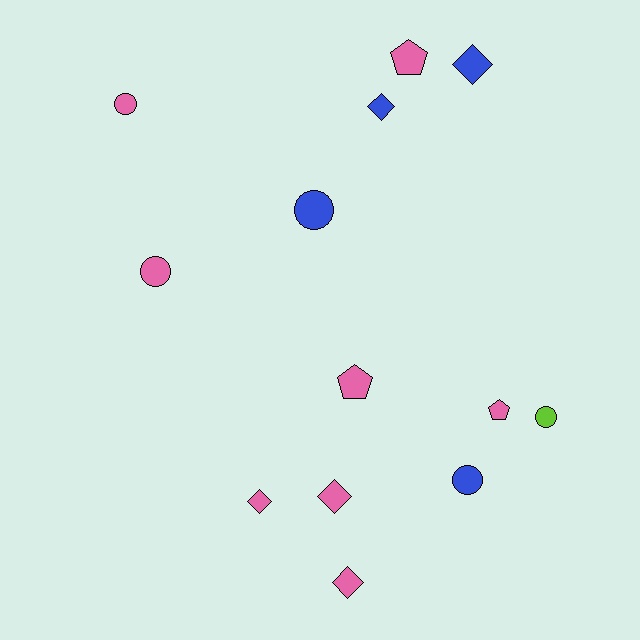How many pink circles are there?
There are 2 pink circles.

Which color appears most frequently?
Pink, with 8 objects.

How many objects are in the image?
There are 13 objects.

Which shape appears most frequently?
Circle, with 5 objects.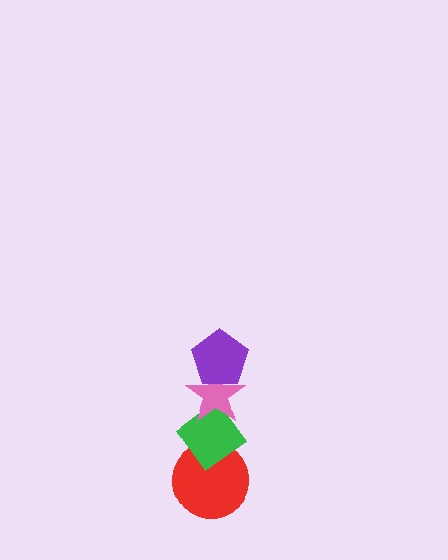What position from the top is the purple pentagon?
The purple pentagon is 1st from the top.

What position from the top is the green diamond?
The green diamond is 3rd from the top.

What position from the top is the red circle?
The red circle is 4th from the top.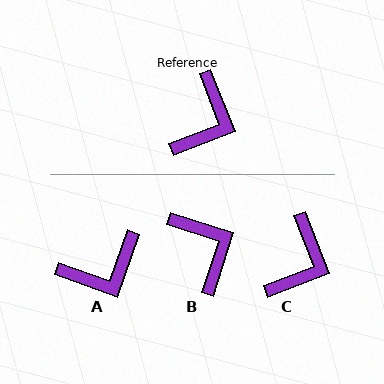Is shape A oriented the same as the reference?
No, it is off by about 41 degrees.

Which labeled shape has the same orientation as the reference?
C.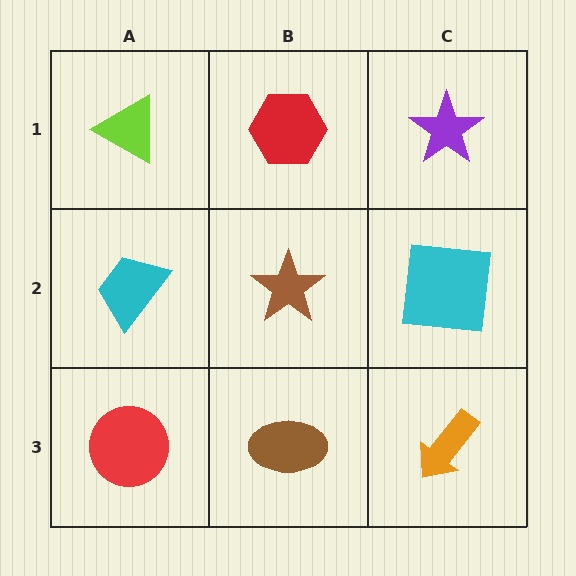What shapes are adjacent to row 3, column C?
A cyan square (row 2, column C), a brown ellipse (row 3, column B).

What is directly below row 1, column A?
A cyan trapezoid.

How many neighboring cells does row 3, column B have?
3.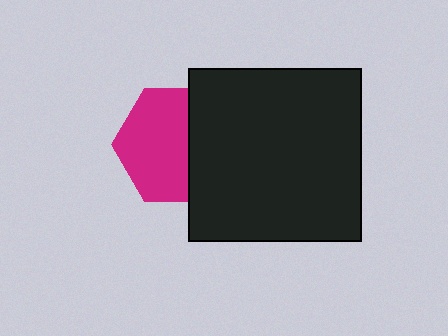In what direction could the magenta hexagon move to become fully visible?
The magenta hexagon could move left. That would shift it out from behind the black square entirely.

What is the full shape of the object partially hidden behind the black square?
The partially hidden object is a magenta hexagon.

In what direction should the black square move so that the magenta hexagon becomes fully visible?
The black square should move right. That is the shortest direction to clear the overlap and leave the magenta hexagon fully visible.